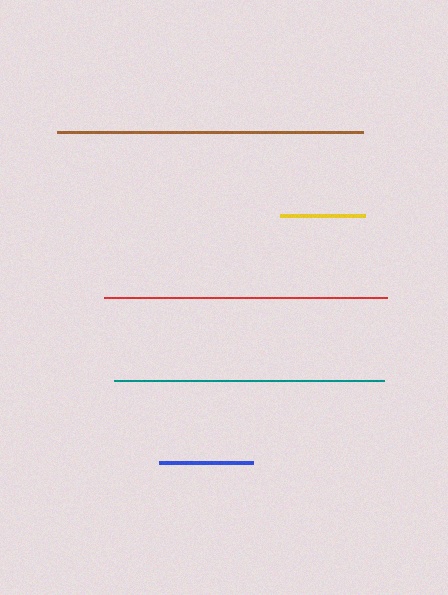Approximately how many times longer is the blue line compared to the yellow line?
The blue line is approximately 1.1 times the length of the yellow line.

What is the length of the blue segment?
The blue segment is approximately 94 pixels long.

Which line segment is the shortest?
The yellow line is the shortest at approximately 85 pixels.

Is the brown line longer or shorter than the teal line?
The brown line is longer than the teal line.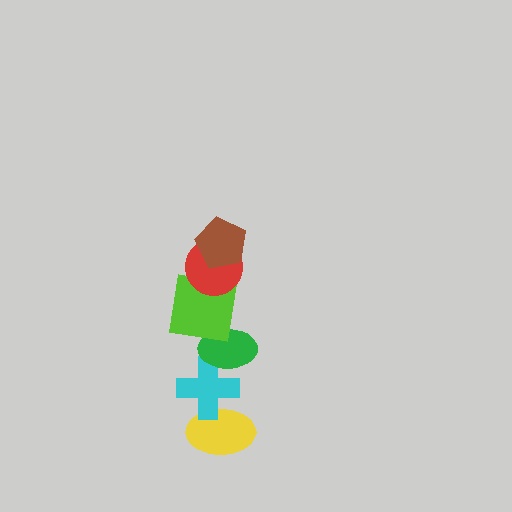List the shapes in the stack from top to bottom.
From top to bottom: the brown pentagon, the red circle, the lime square, the green ellipse, the cyan cross, the yellow ellipse.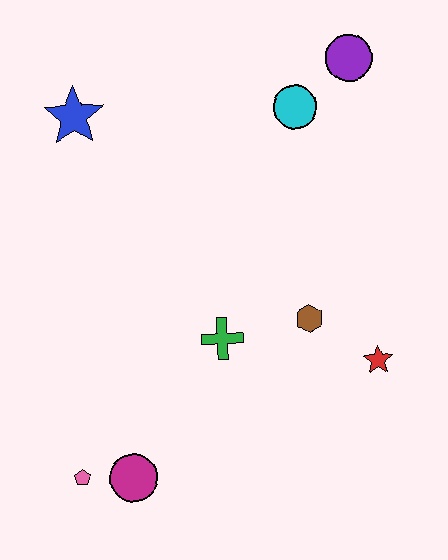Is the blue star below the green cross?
No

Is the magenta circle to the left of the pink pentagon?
No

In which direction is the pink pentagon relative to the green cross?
The pink pentagon is to the left of the green cross.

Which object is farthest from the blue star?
The red star is farthest from the blue star.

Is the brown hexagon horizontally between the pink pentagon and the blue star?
No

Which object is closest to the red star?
The brown hexagon is closest to the red star.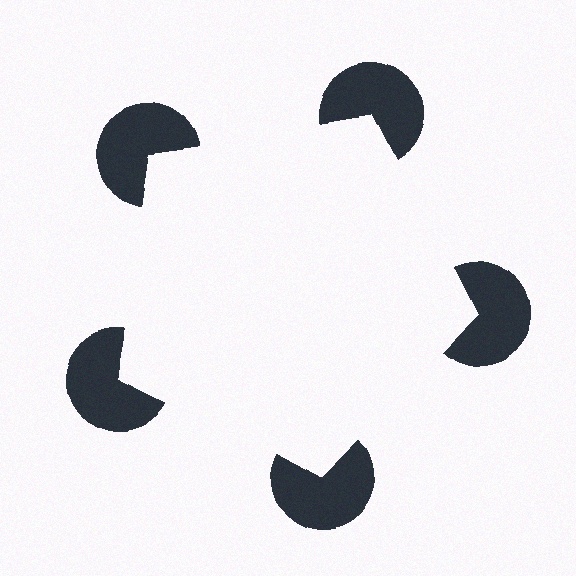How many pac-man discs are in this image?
There are 5 — one at each vertex of the illusory pentagon.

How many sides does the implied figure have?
5 sides.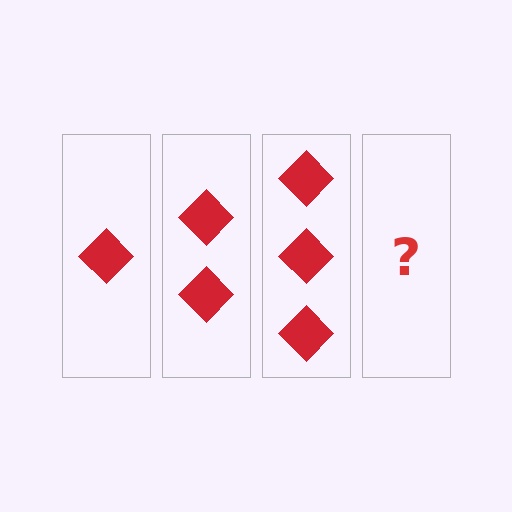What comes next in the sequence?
The next element should be 4 diamonds.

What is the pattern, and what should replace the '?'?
The pattern is that each step adds one more diamond. The '?' should be 4 diamonds.